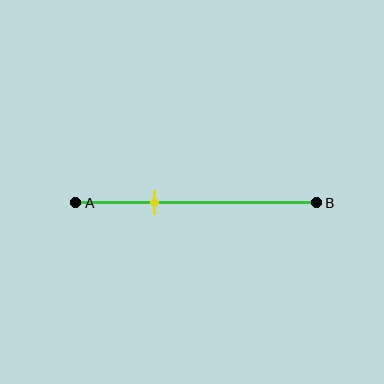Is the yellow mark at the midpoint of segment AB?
No, the mark is at about 35% from A, not at the 50% midpoint.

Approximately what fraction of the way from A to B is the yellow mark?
The yellow mark is approximately 35% of the way from A to B.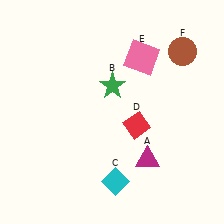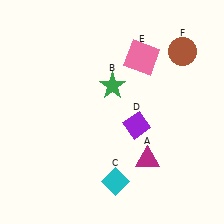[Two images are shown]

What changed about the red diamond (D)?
In Image 1, D is red. In Image 2, it changed to purple.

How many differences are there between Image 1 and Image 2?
There is 1 difference between the two images.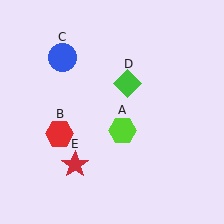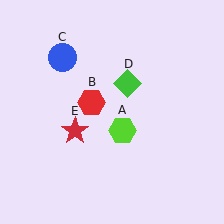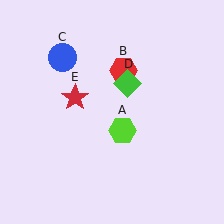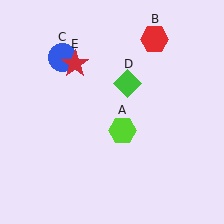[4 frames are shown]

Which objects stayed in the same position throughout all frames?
Lime hexagon (object A) and blue circle (object C) and green diamond (object D) remained stationary.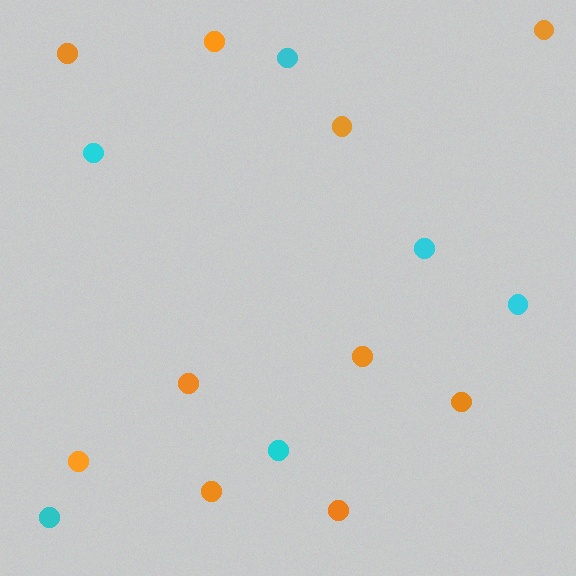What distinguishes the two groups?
There are 2 groups: one group of cyan circles (6) and one group of orange circles (10).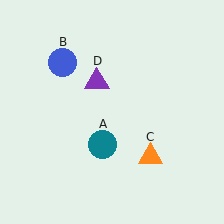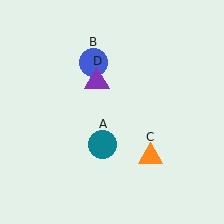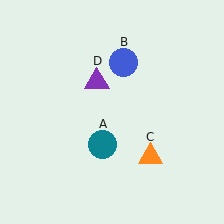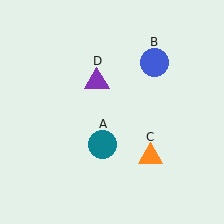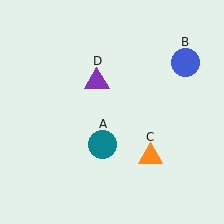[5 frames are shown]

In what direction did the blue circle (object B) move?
The blue circle (object B) moved right.